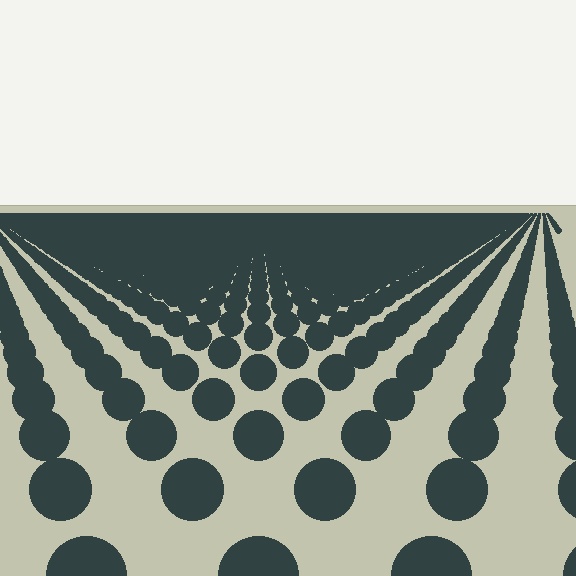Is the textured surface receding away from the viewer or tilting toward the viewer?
The surface is receding away from the viewer. Texture elements get smaller and denser toward the top.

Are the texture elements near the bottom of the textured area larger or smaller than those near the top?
Larger. Near the bottom, elements are closer to the viewer and appear at a bigger on-screen size.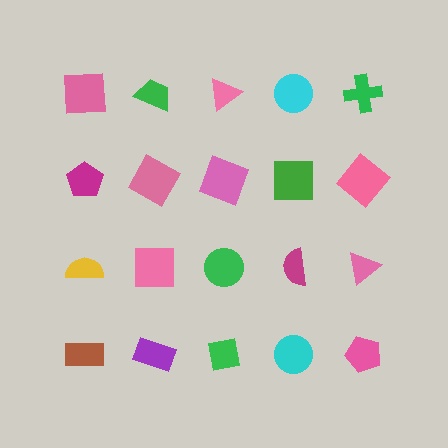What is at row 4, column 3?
A green square.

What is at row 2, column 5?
A pink diamond.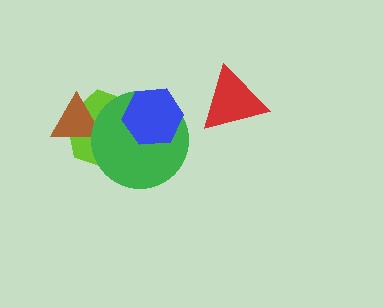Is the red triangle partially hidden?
No, no other shape covers it.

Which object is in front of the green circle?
The blue hexagon is in front of the green circle.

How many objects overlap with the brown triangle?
2 objects overlap with the brown triangle.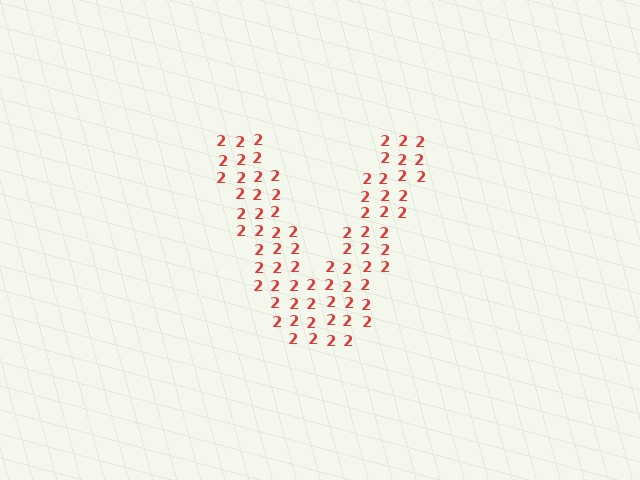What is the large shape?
The large shape is the letter V.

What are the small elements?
The small elements are digit 2's.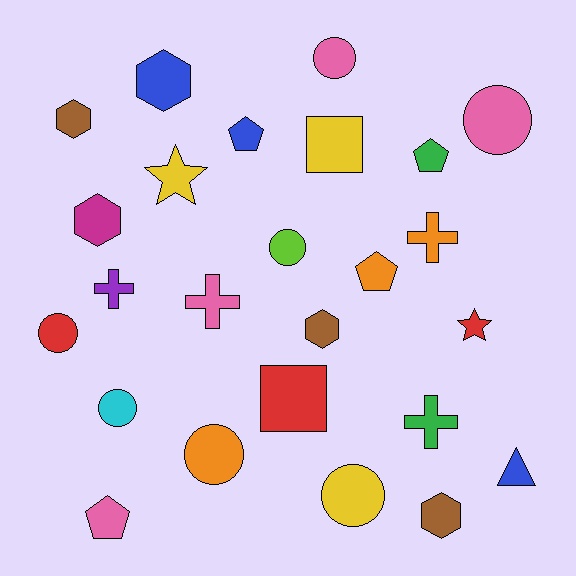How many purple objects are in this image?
There is 1 purple object.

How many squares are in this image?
There are 2 squares.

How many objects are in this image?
There are 25 objects.